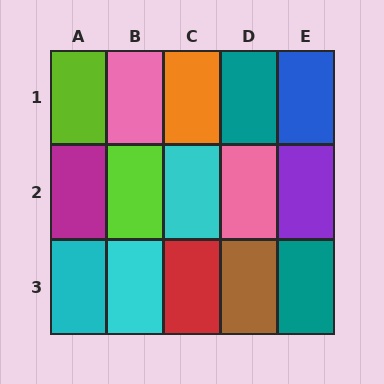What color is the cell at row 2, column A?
Magenta.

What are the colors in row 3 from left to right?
Cyan, cyan, red, brown, teal.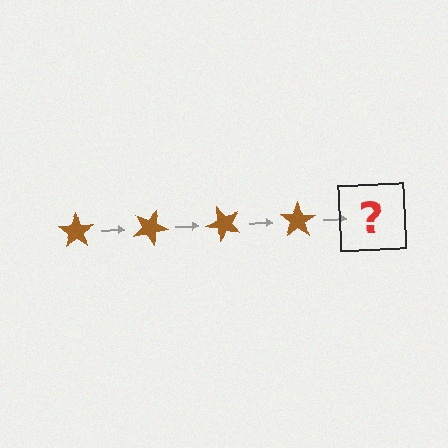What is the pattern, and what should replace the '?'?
The pattern is that the star rotates 25 degrees each step. The '?' should be a brown star rotated 100 degrees.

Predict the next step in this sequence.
The next step is a brown star rotated 100 degrees.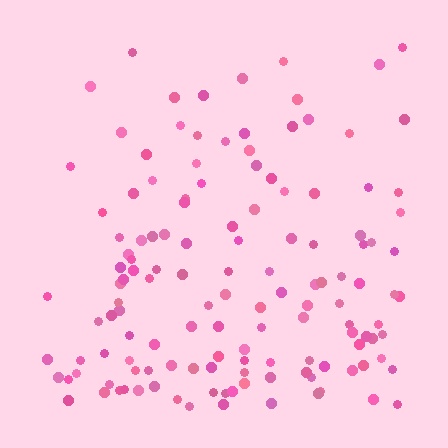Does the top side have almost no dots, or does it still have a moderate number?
Still a moderate number, just noticeably fewer than the bottom.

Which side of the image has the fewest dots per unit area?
The top.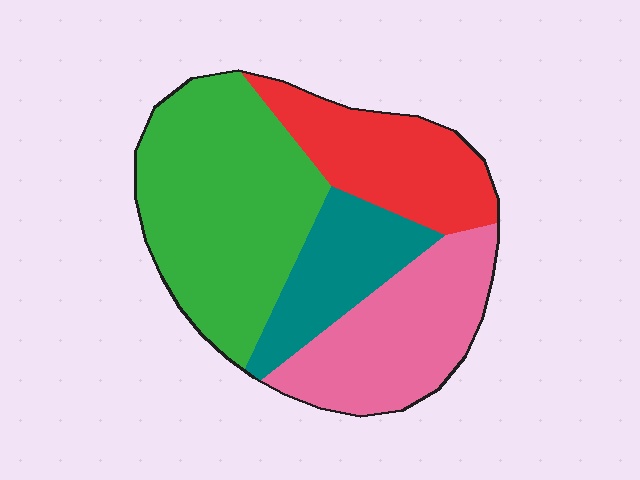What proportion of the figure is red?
Red takes up less than a quarter of the figure.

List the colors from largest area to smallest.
From largest to smallest: green, pink, red, teal.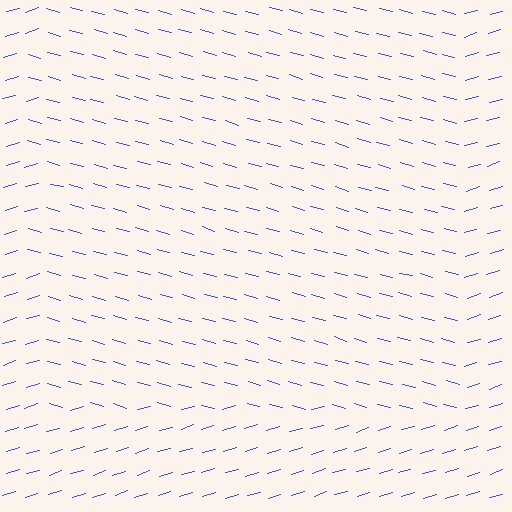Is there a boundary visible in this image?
Yes, there is a texture boundary formed by a change in line orientation.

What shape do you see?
I see a rectangle.